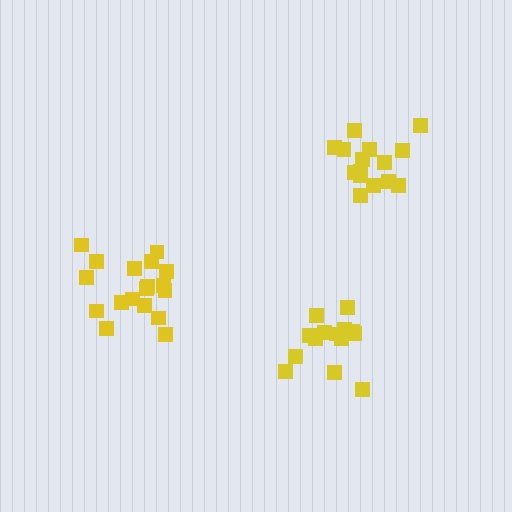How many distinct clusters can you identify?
There are 3 distinct clusters.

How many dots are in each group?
Group 1: 18 dots, Group 2: 15 dots, Group 3: 14 dots (47 total).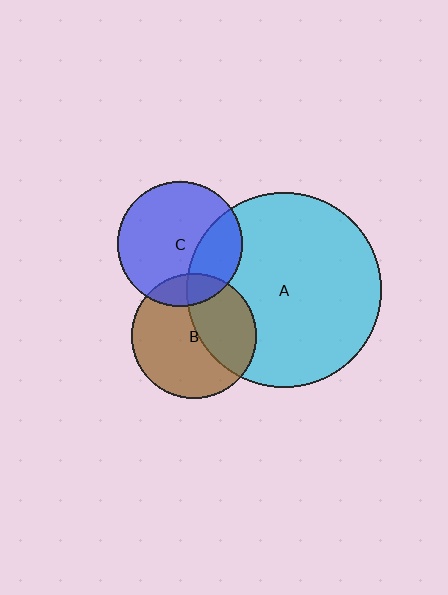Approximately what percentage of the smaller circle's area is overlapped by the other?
Approximately 30%.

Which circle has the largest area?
Circle A (cyan).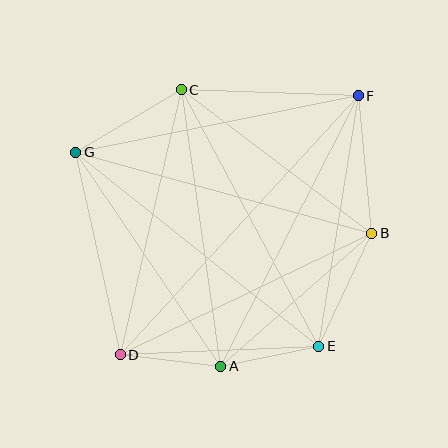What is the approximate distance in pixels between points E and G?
The distance between E and G is approximately 311 pixels.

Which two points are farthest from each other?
Points D and F are farthest from each other.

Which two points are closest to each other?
Points A and E are closest to each other.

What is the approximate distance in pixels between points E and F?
The distance between E and F is approximately 254 pixels.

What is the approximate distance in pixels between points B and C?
The distance between B and C is approximately 239 pixels.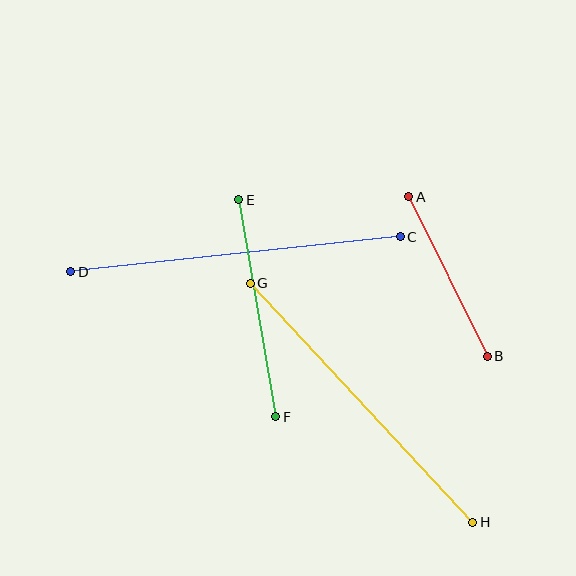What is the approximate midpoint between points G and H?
The midpoint is at approximately (361, 403) pixels.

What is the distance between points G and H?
The distance is approximately 327 pixels.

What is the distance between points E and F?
The distance is approximately 220 pixels.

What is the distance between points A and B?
The distance is approximately 177 pixels.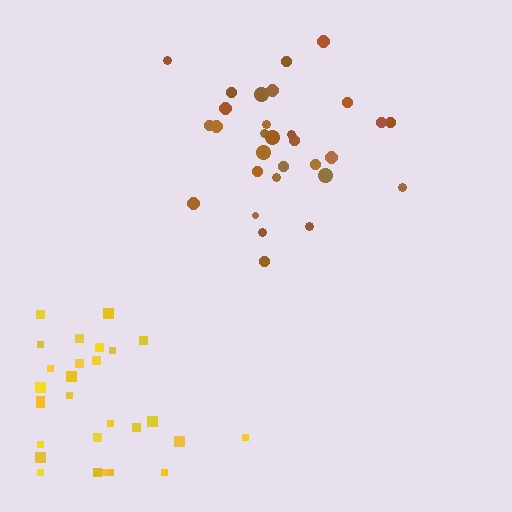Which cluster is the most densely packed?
Brown.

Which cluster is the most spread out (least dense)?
Yellow.